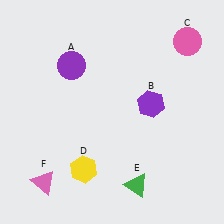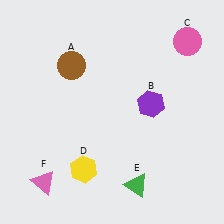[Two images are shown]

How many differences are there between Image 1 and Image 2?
There is 1 difference between the two images.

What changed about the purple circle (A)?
In Image 1, A is purple. In Image 2, it changed to brown.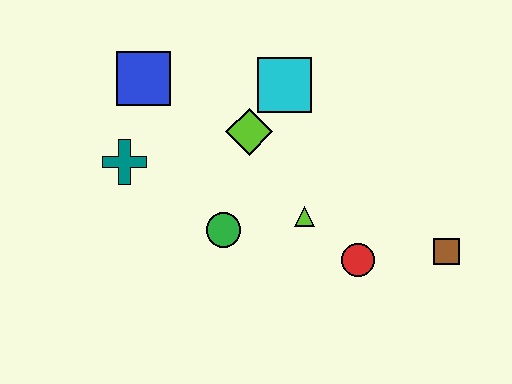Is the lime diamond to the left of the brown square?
Yes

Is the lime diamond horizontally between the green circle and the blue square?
No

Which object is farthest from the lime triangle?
The blue square is farthest from the lime triangle.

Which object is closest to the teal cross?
The blue square is closest to the teal cross.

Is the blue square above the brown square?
Yes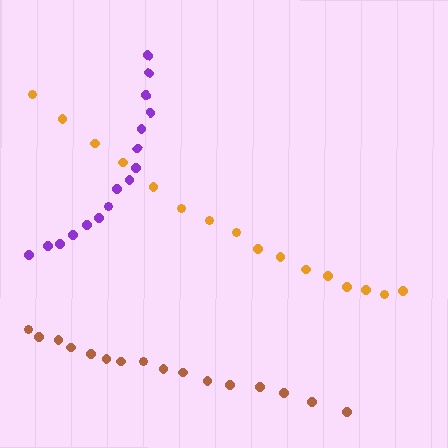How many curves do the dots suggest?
There are 3 distinct paths.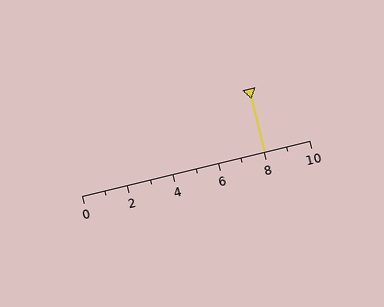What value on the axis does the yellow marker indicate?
The marker indicates approximately 8.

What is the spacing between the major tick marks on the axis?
The major ticks are spaced 2 apart.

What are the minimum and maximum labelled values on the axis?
The axis runs from 0 to 10.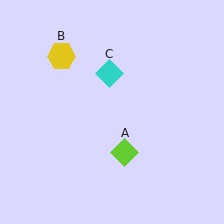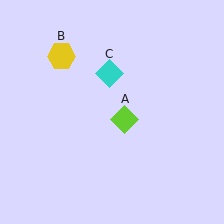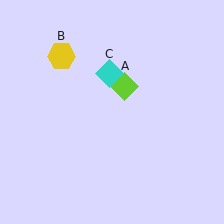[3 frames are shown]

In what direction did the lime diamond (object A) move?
The lime diamond (object A) moved up.